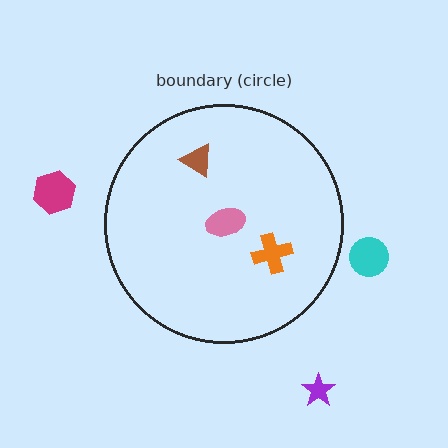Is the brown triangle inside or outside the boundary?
Inside.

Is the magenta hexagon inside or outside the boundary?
Outside.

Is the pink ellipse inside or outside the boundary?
Inside.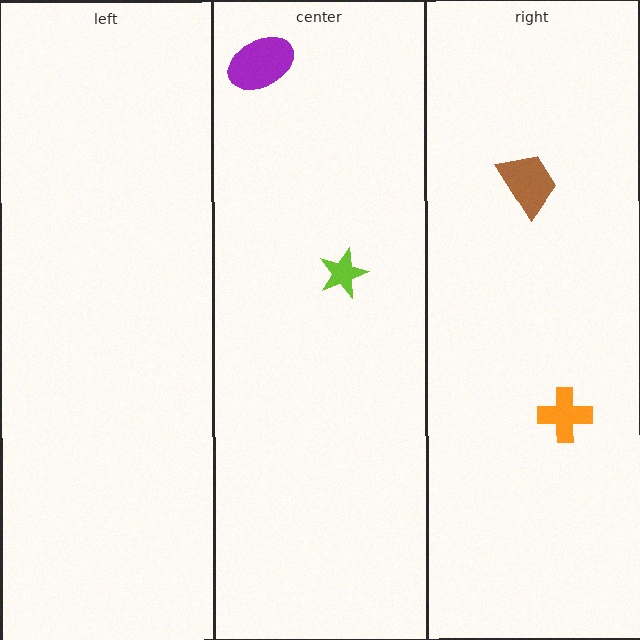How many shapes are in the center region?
2.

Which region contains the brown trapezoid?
The right region.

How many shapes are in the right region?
2.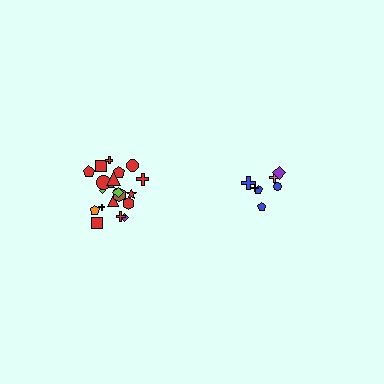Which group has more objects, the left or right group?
The left group.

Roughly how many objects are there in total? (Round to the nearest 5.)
Roughly 30 objects in total.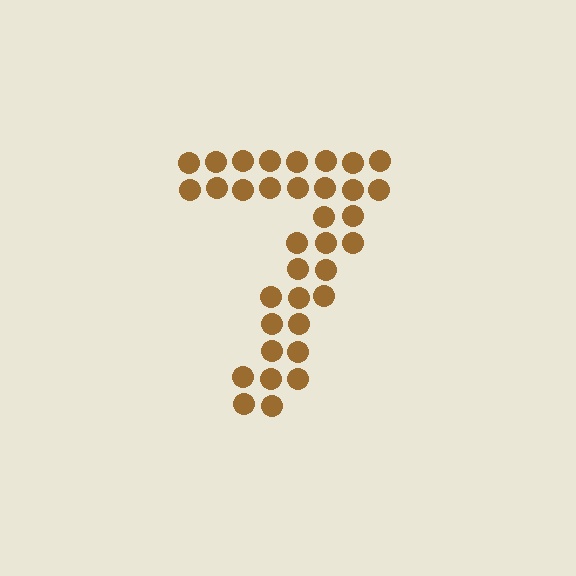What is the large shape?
The large shape is the digit 7.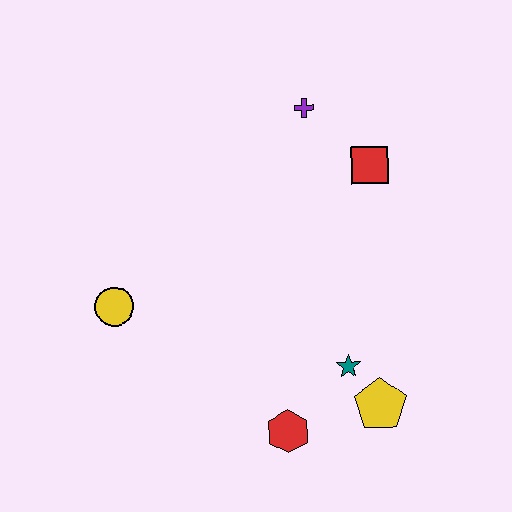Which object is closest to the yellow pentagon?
The teal star is closest to the yellow pentagon.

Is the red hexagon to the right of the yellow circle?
Yes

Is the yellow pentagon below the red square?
Yes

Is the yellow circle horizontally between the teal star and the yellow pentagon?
No